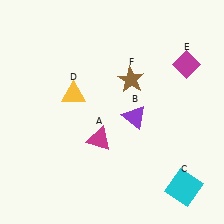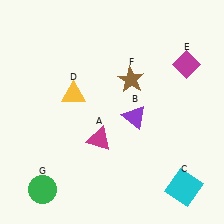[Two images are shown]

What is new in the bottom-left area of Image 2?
A green circle (G) was added in the bottom-left area of Image 2.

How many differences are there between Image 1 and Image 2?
There is 1 difference between the two images.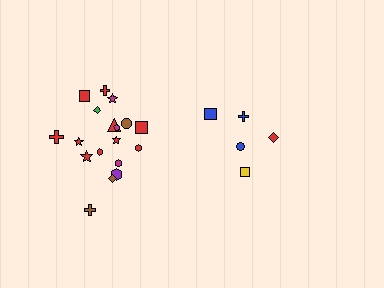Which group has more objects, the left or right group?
The left group.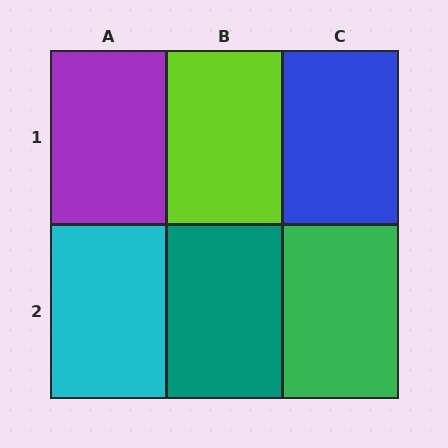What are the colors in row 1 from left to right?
Purple, lime, blue.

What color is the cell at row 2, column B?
Teal.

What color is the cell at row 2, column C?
Green.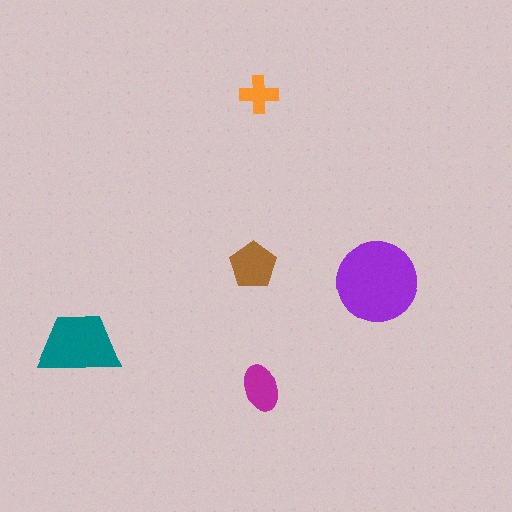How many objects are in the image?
There are 5 objects in the image.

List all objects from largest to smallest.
The purple circle, the teal trapezoid, the brown pentagon, the magenta ellipse, the orange cross.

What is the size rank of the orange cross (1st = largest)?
5th.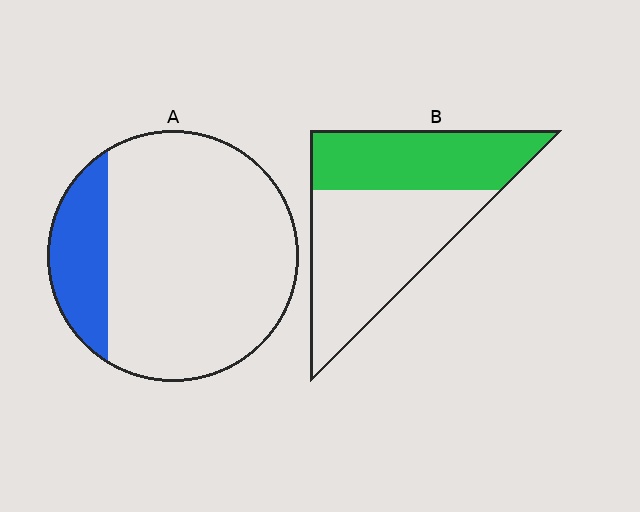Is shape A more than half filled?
No.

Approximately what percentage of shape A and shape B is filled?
A is approximately 20% and B is approximately 40%.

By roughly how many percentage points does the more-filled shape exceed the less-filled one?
By roughly 25 percentage points (B over A).